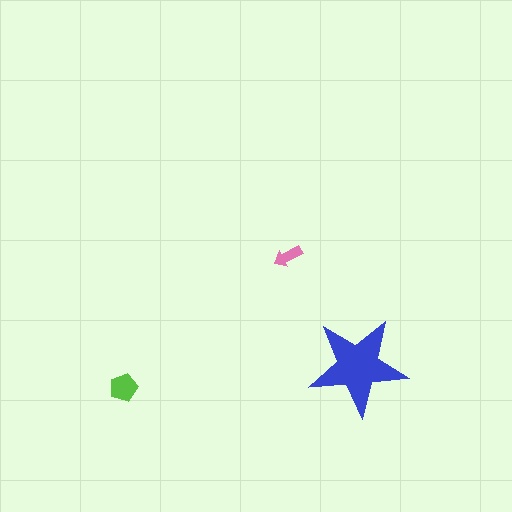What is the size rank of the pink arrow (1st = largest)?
3rd.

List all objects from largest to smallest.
The blue star, the lime pentagon, the pink arrow.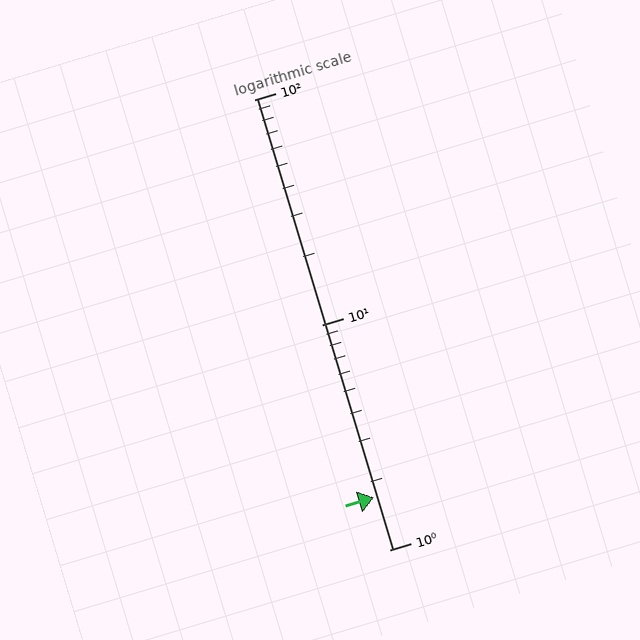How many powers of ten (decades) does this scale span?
The scale spans 2 decades, from 1 to 100.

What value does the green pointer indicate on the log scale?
The pointer indicates approximately 1.7.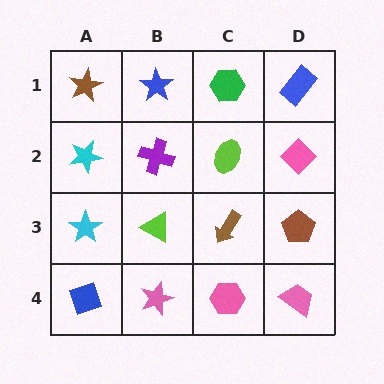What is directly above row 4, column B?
A lime triangle.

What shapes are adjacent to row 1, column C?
A lime ellipse (row 2, column C), a blue star (row 1, column B), a blue rectangle (row 1, column D).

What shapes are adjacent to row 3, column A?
A cyan star (row 2, column A), a blue diamond (row 4, column A), a lime triangle (row 3, column B).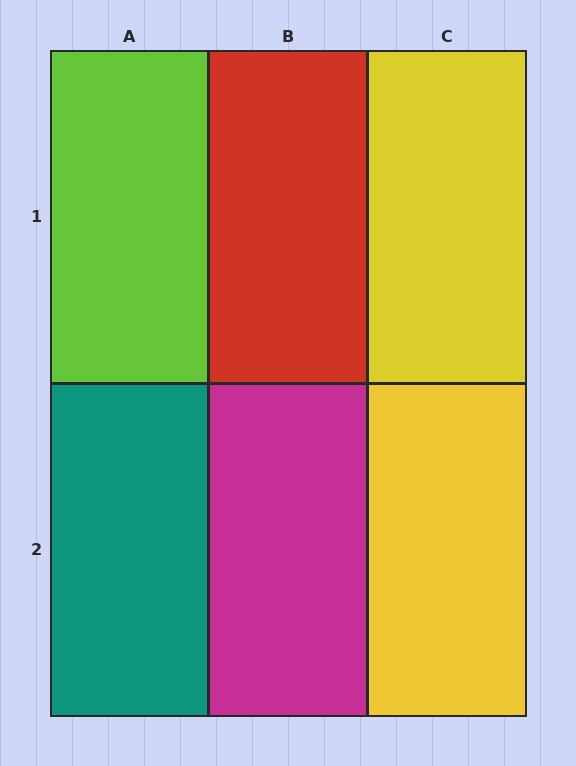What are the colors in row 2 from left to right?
Teal, magenta, yellow.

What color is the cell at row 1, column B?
Red.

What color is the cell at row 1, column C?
Yellow.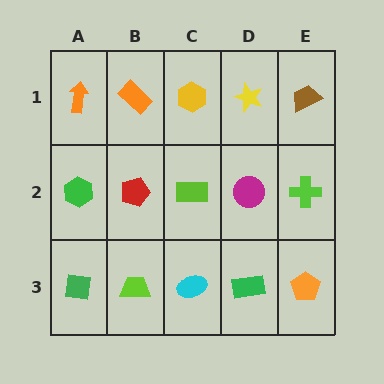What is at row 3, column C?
A cyan ellipse.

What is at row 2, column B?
A red pentagon.